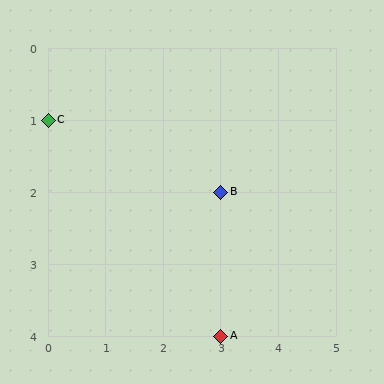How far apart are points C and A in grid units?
Points C and A are 3 columns and 3 rows apart (about 4.2 grid units diagonally).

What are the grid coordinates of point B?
Point B is at grid coordinates (3, 2).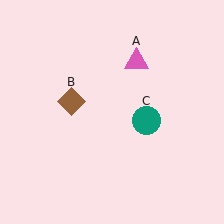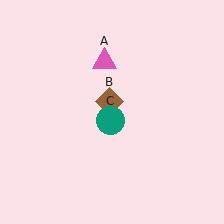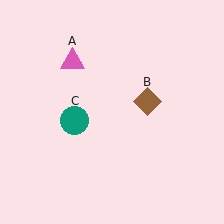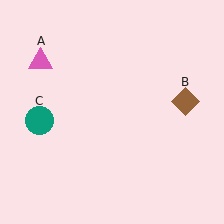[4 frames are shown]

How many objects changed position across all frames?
3 objects changed position: pink triangle (object A), brown diamond (object B), teal circle (object C).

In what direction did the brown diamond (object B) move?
The brown diamond (object B) moved right.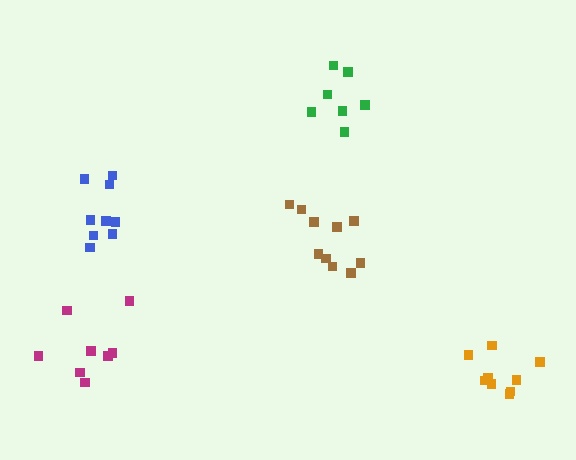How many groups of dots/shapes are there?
There are 5 groups.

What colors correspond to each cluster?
The clusters are colored: brown, orange, green, magenta, blue.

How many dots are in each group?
Group 1: 10 dots, Group 2: 9 dots, Group 3: 8 dots, Group 4: 8 dots, Group 5: 9 dots (44 total).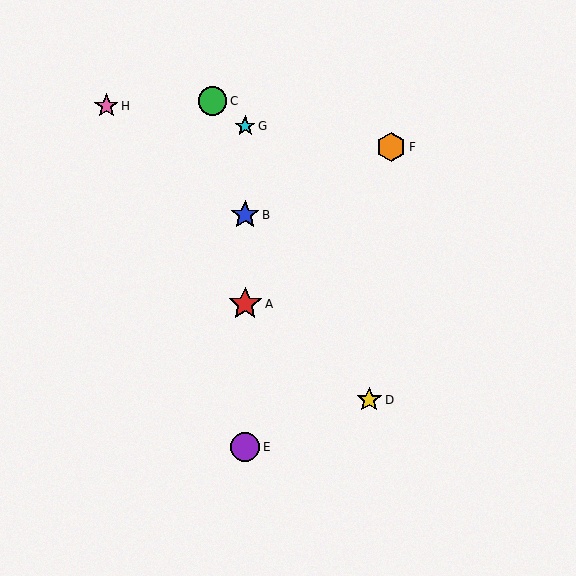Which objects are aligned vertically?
Objects A, B, E, G are aligned vertically.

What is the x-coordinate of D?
Object D is at x≈369.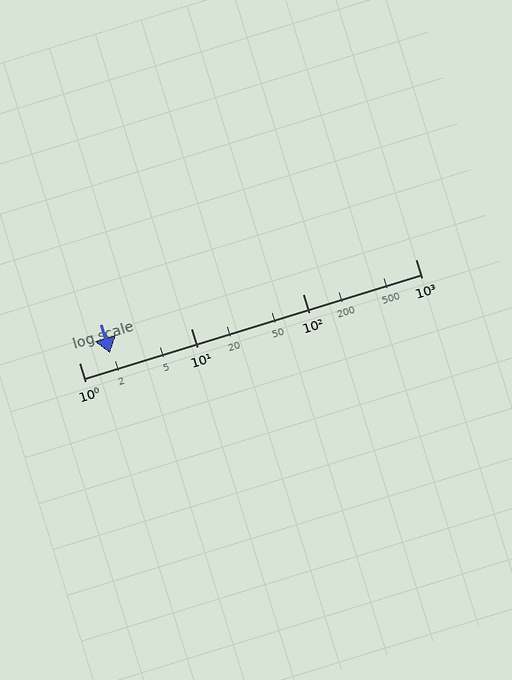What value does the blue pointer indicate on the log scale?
The pointer indicates approximately 1.9.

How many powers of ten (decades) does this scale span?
The scale spans 3 decades, from 1 to 1000.